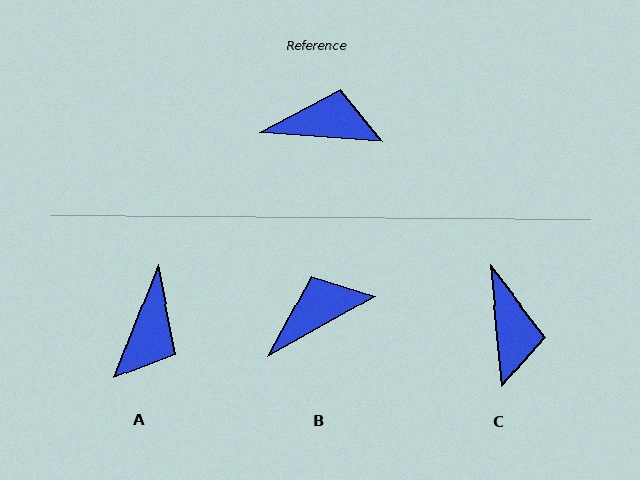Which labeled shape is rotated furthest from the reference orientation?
A, about 107 degrees away.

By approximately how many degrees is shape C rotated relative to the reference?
Approximately 80 degrees clockwise.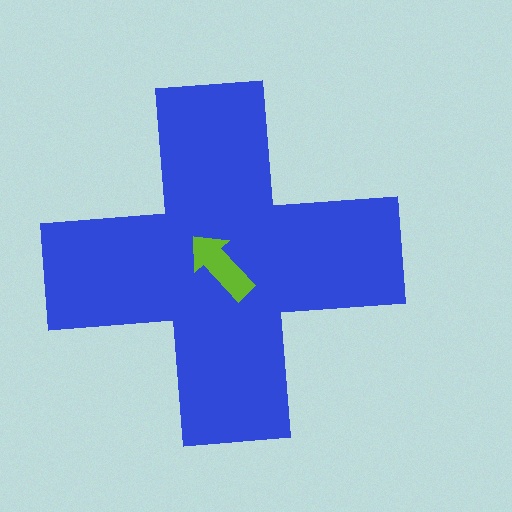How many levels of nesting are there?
2.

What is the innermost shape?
The lime arrow.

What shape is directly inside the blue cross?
The lime arrow.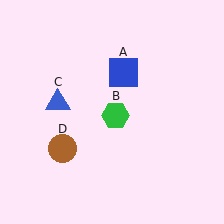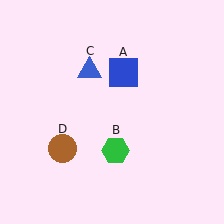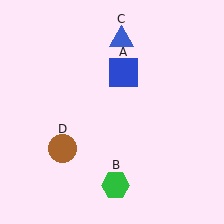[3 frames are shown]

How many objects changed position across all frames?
2 objects changed position: green hexagon (object B), blue triangle (object C).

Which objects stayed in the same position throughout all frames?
Blue square (object A) and brown circle (object D) remained stationary.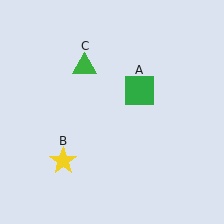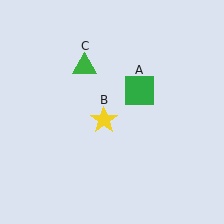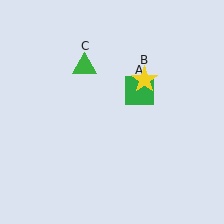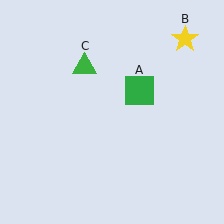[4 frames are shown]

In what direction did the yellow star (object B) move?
The yellow star (object B) moved up and to the right.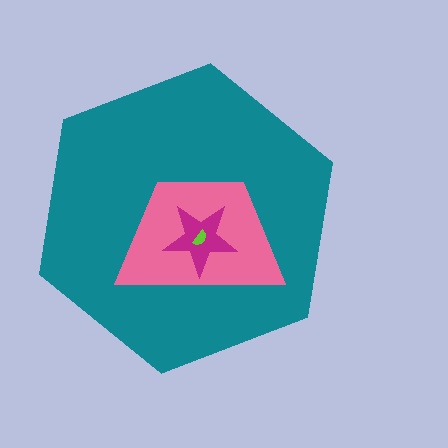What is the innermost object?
The lime semicircle.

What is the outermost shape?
The teal hexagon.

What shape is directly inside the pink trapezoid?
The magenta star.